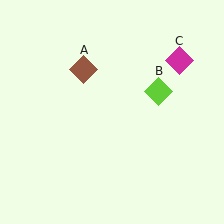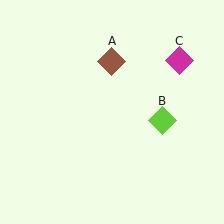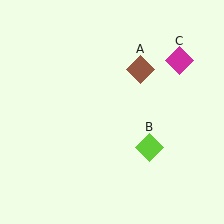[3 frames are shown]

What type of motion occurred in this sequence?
The brown diamond (object A), lime diamond (object B) rotated clockwise around the center of the scene.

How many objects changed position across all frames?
2 objects changed position: brown diamond (object A), lime diamond (object B).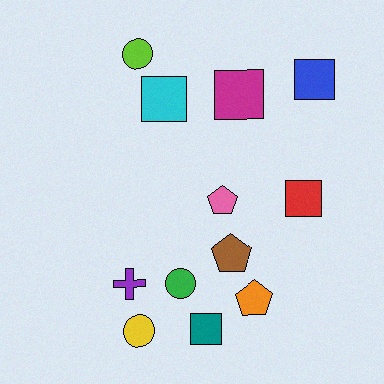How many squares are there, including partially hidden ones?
There are 5 squares.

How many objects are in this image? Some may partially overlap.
There are 12 objects.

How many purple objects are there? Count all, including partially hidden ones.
There is 1 purple object.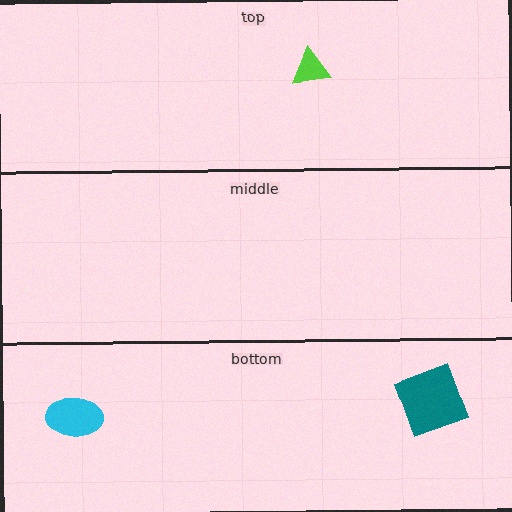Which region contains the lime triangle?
The top region.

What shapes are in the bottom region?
The teal square, the cyan ellipse.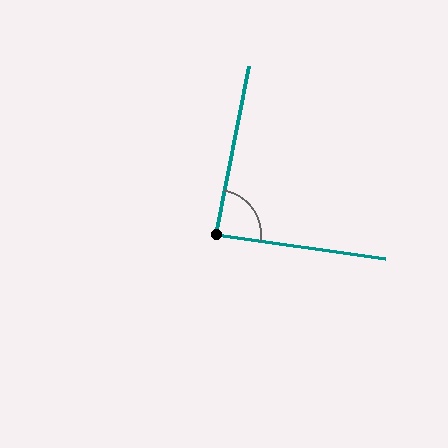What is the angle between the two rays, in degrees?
Approximately 87 degrees.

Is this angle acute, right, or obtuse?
It is approximately a right angle.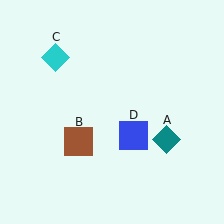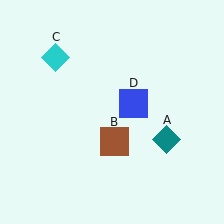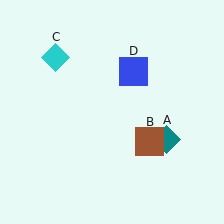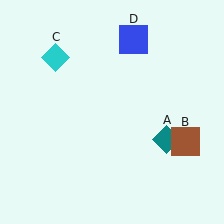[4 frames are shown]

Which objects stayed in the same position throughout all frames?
Teal diamond (object A) and cyan diamond (object C) remained stationary.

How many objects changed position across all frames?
2 objects changed position: brown square (object B), blue square (object D).